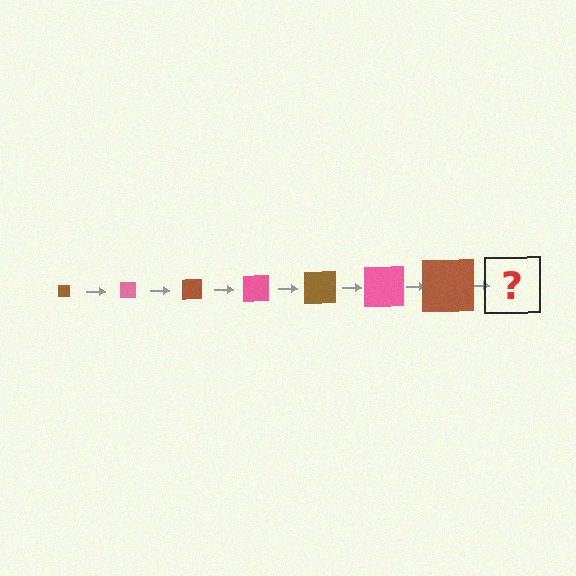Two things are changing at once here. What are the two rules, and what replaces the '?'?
The two rules are that the square grows larger each step and the color cycles through brown and pink. The '?' should be a pink square, larger than the previous one.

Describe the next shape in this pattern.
It should be a pink square, larger than the previous one.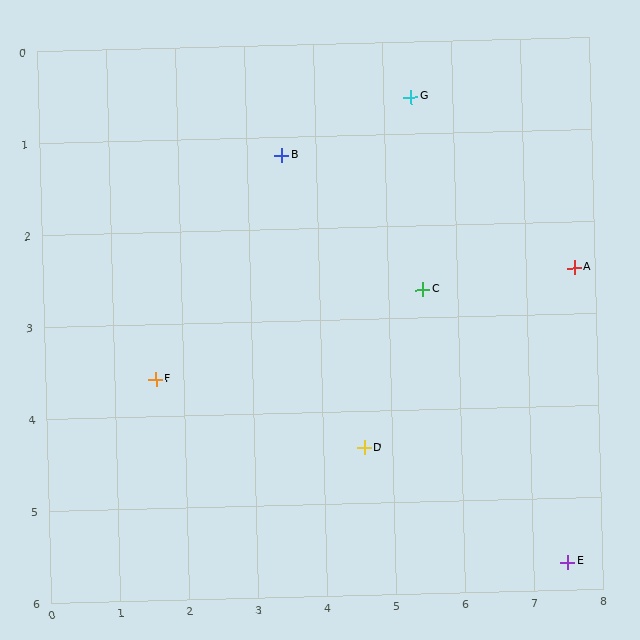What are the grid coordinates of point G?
Point G is at approximately (5.4, 0.6).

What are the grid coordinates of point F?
Point F is at approximately (1.6, 3.6).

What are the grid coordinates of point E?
Point E is at approximately (7.5, 5.7).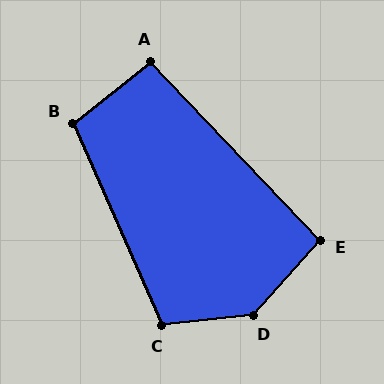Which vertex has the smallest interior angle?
E, at approximately 94 degrees.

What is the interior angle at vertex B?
Approximately 105 degrees (obtuse).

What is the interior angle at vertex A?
Approximately 95 degrees (approximately right).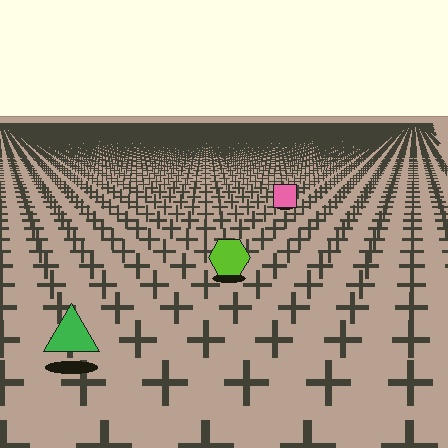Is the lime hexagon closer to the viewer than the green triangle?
No. The green triangle is closer — you can tell from the texture gradient: the ground texture is coarser near it.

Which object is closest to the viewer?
The green triangle is closest. The texture marks near it are larger and more spread out.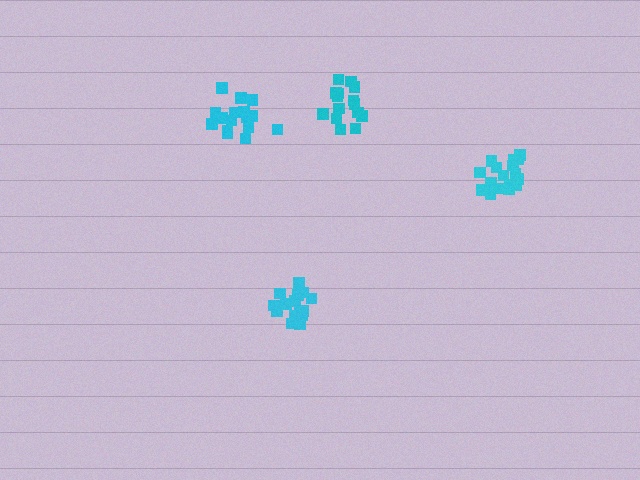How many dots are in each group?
Group 1: 17 dots, Group 2: 18 dots, Group 3: 19 dots, Group 4: 15 dots (69 total).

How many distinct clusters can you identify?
There are 4 distinct clusters.